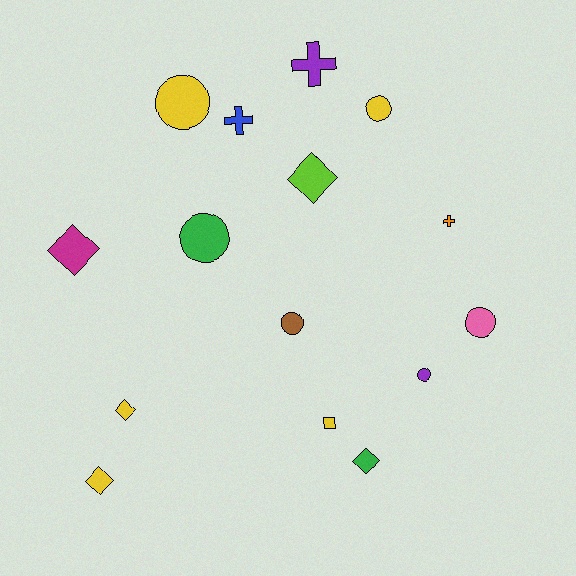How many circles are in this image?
There are 6 circles.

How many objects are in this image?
There are 15 objects.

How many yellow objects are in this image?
There are 5 yellow objects.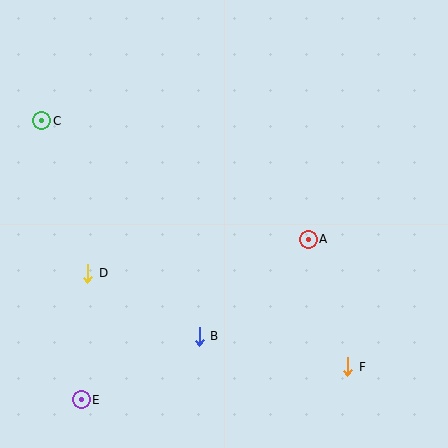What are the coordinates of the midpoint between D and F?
The midpoint between D and F is at (218, 320).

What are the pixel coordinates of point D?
Point D is at (88, 273).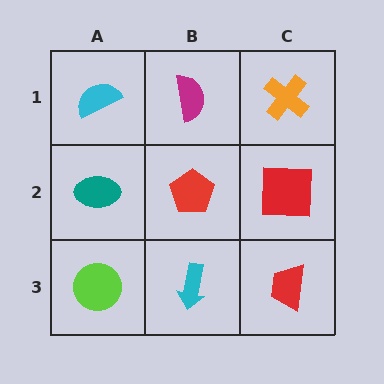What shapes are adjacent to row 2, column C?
An orange cross (row 1, column C), a red trapezoid (row 3, column C), a red pentagon (row 2, column B).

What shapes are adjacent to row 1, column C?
A red square (row 2, column C), a magenta semicircle (row 1, column B).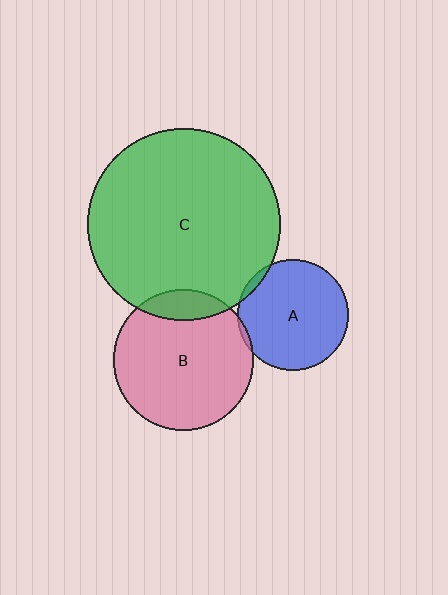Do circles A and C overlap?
Yes.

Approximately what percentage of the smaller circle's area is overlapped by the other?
Approximately 5%.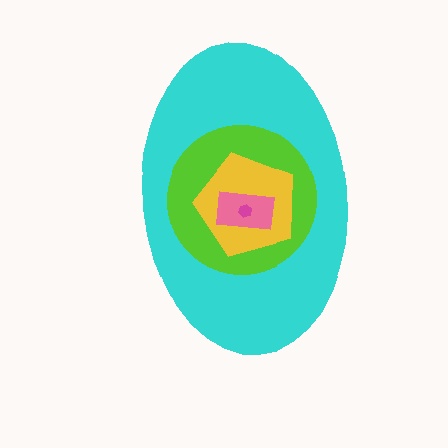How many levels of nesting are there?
5.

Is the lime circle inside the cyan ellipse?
Yes.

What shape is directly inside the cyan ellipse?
The lime circle.